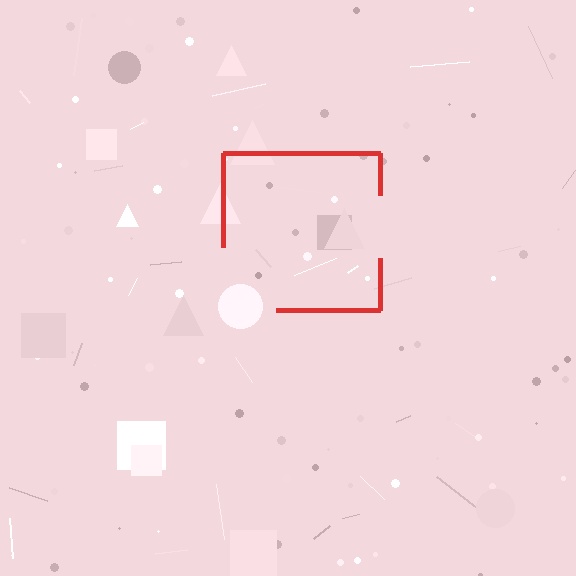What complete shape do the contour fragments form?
The contour fragments form a square.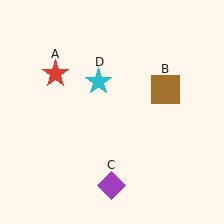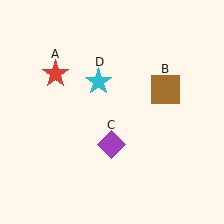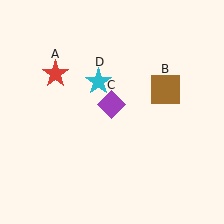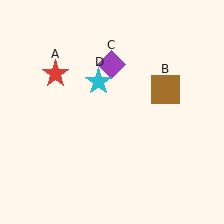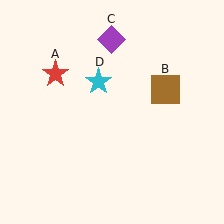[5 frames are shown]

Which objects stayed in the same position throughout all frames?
Red star (object A) and brown square (object B) and cyan star (object D) remained stationary.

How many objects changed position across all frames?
1 object changed position: purple diamond (object C).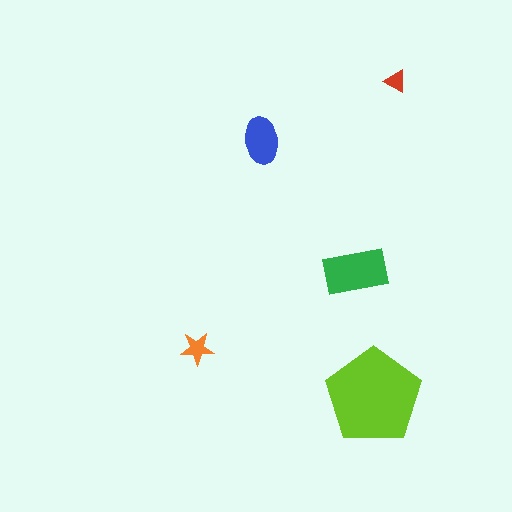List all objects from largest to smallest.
The lime pentagon, the green rectangle, the blue ellipse, the orange star, the red triangle.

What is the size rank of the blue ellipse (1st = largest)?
3rd.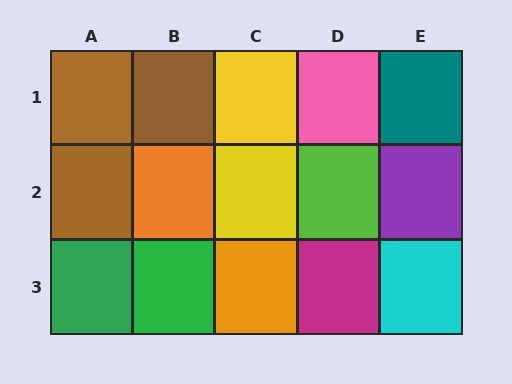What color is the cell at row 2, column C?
Yellow.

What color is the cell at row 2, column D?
Lime.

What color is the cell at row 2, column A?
Brown.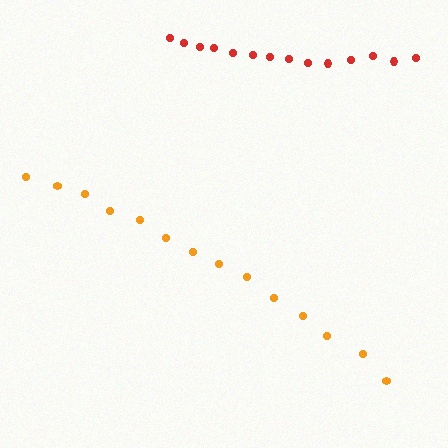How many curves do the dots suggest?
There are 2 distinct paths.